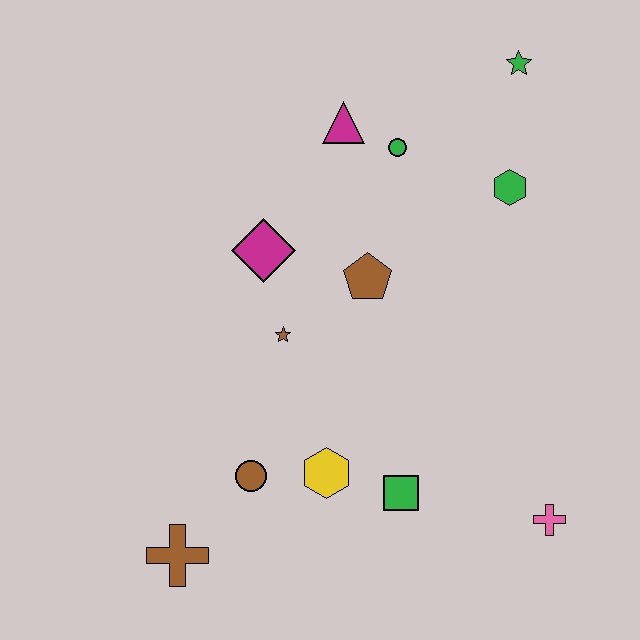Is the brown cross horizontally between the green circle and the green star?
No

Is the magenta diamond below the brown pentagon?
No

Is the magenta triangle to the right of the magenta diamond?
Yes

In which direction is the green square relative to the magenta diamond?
The green square is below the magenta diamond.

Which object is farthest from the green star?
The brown cross is farthest from the green star.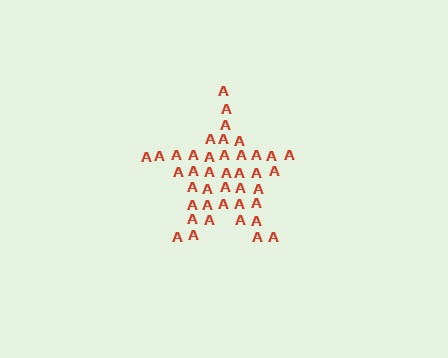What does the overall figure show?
The overall figure shows a star.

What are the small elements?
The small elements are letter A's.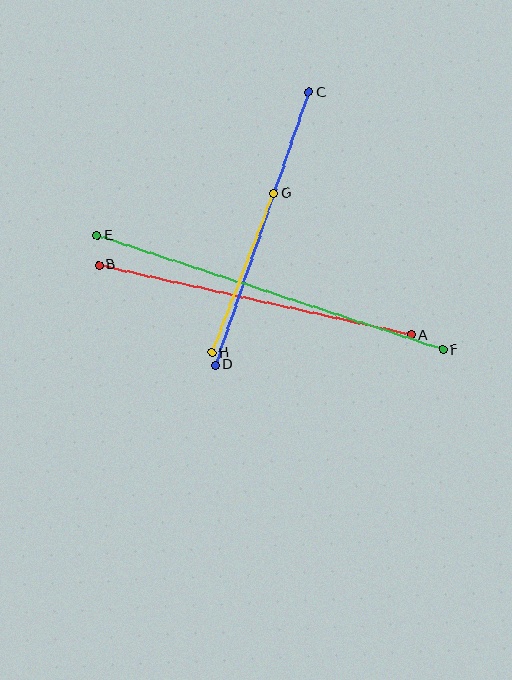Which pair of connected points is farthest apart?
Points E and F are farthest apart.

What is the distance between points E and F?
The distance is approximately 364 pixels.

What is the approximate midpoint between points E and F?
The midpoint is at approximately (270, 293) pixels.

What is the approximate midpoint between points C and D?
The midpoint is at approximately (262, 229) pixels.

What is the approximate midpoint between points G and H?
The midpoint is at approximately (243, 273) pixels.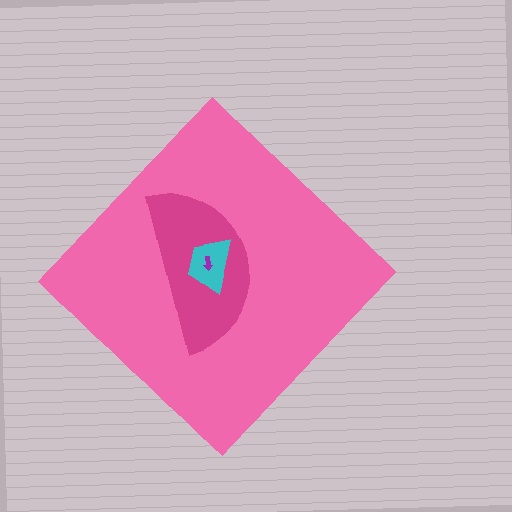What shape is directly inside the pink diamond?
The magenta semicircle.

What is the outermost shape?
The pink diamond.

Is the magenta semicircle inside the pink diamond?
Yes.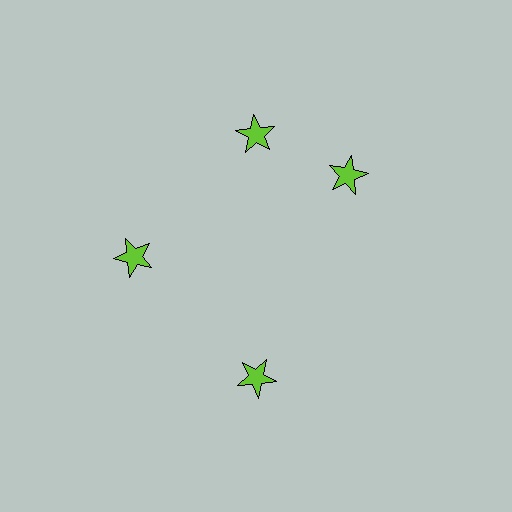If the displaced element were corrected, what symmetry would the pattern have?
It would have 4-fold rotational symmetry — the pattern would map onto itself every 90 degrees.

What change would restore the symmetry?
The symmetry would be restored by rotating it back into even spacing with its neighbors so that all 4 stars sit at equal angles and equal distance from the center.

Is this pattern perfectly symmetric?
No. The 4 lime stars are arranged in a ring, but one element near the 3 o'clock position is rotated out of alignment along the ring, breaking the 4-fold rotational symmetry.